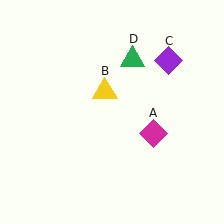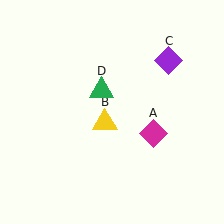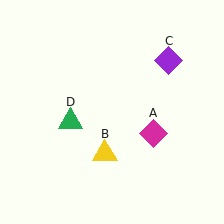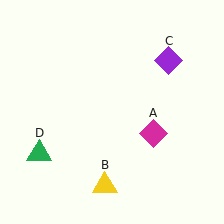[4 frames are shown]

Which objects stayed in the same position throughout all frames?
Magenta diamond (object A) and purple diamond (object C) remained stationary.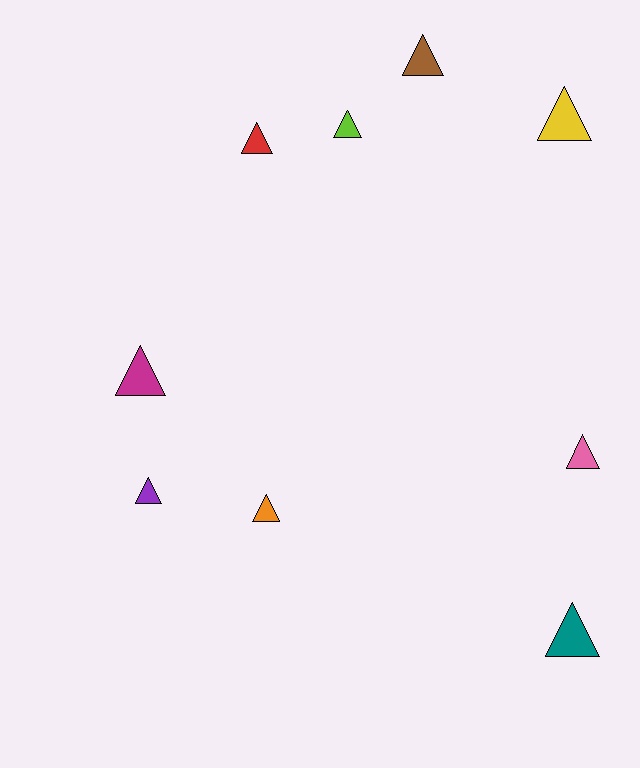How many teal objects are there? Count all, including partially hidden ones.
There is 1 teal object.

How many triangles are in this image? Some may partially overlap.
There are 9 triangles.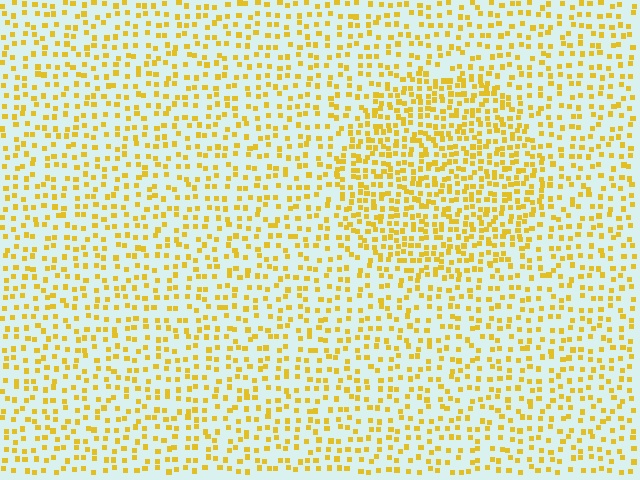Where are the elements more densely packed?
The elements are more densely packed inside the circle boundary.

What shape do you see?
I see a circle.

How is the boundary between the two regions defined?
The boundary is defined by a change in element density (approximately 1.8x ratio). All elements are the same color, size, and shape.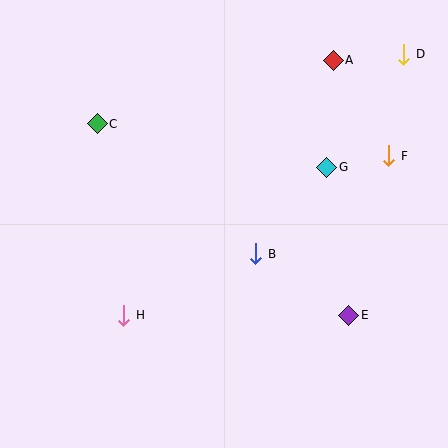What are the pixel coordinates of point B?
Point B is at (256, 254).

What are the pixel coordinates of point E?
Point E is at (349, 315).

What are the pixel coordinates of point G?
Point G is at (327, 167).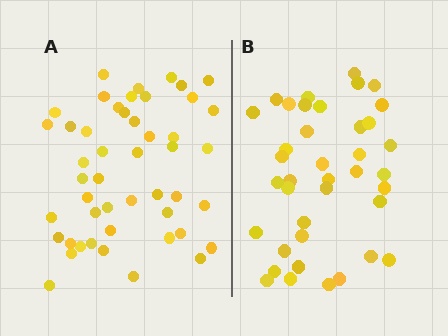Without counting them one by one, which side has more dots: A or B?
Region A (the left region) has more dots.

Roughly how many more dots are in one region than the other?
Region A has roughly 8 or so more dots than region B.